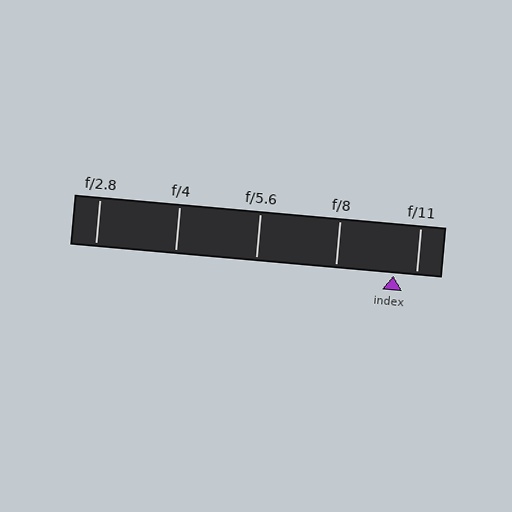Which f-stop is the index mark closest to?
The index mark is closest to f/11.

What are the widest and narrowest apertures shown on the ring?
The widest aperture shown is f/2.8 and the narrowest is f/11.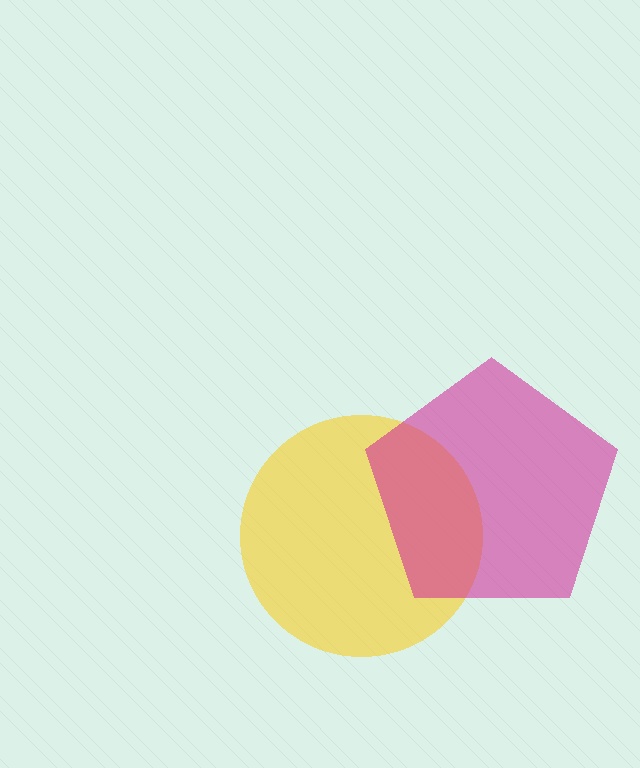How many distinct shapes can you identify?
There are 2 distinct shapes: a yellow circle, a magenta pentagon.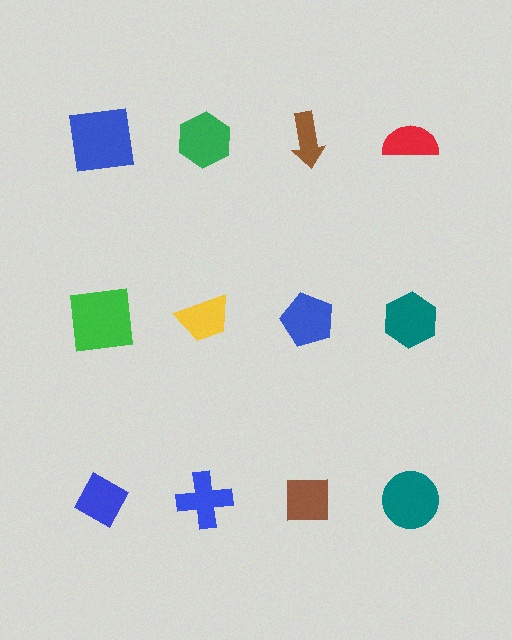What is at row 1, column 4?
A red semicircle.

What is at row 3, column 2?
A blue cross.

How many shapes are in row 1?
4 shapes.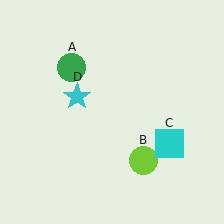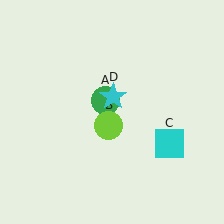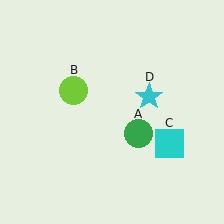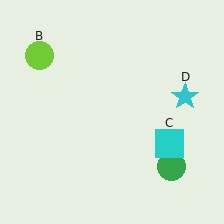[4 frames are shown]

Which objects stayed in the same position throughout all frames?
Cyan square (object C) remained stationary.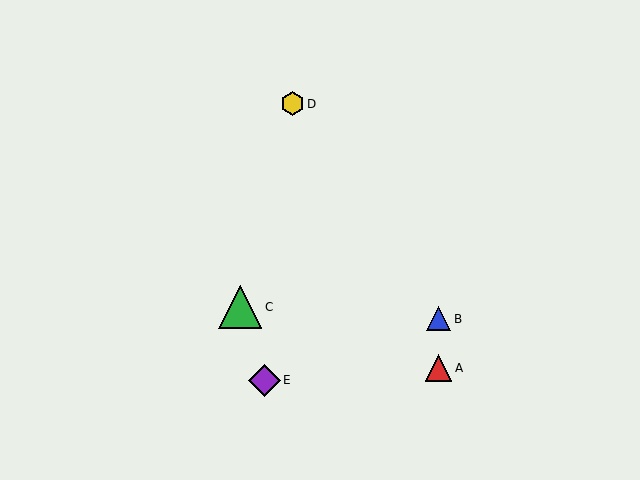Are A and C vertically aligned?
No, A is at x≈438 and C is at x≈240.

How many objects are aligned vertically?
2 objects (A, B) are aligned vertically.